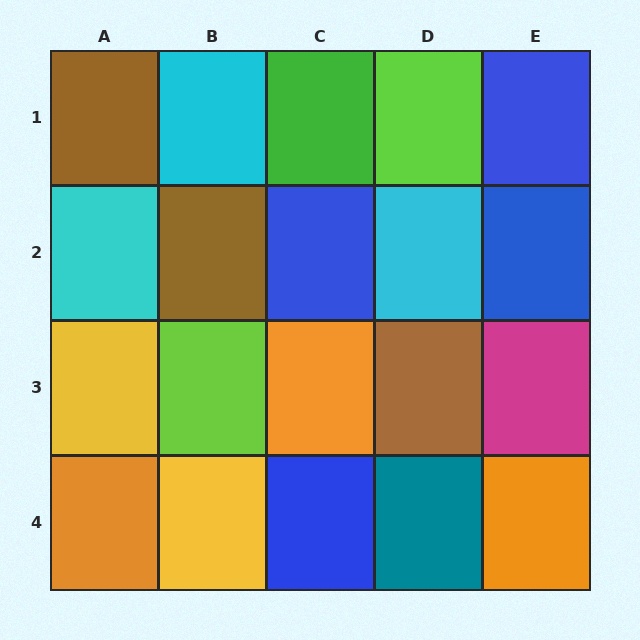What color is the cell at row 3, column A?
Yellow.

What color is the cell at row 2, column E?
Blue.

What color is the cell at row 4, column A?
Orange.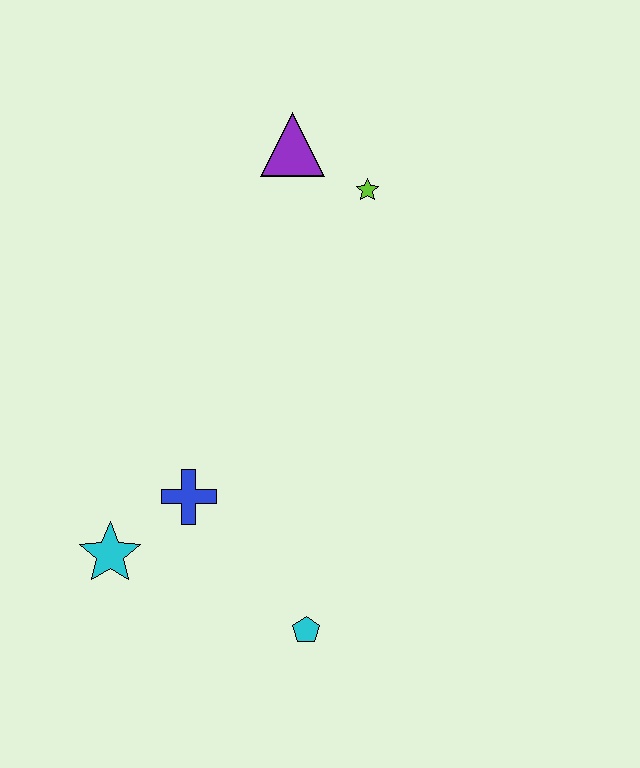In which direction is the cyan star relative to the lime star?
The cyan star is below the lime star.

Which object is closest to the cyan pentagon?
The blue cross is closest to the cyan pentagon.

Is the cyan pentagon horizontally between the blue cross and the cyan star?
No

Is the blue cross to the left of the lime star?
Yes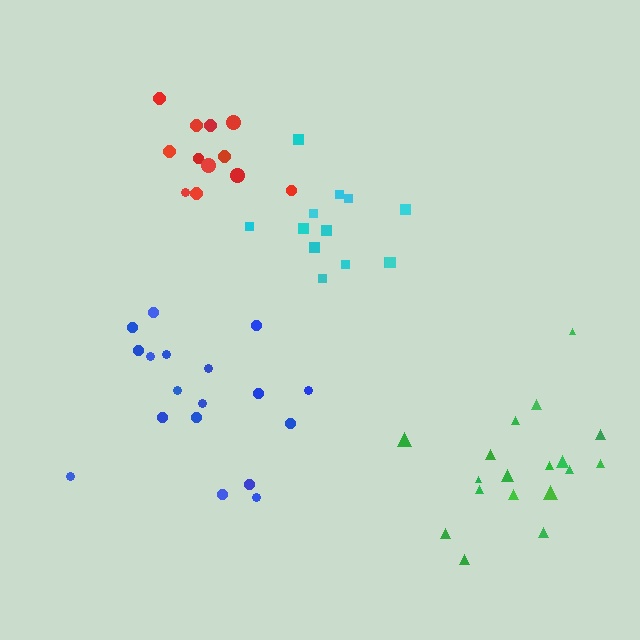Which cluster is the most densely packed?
Red.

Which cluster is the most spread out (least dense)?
Blue.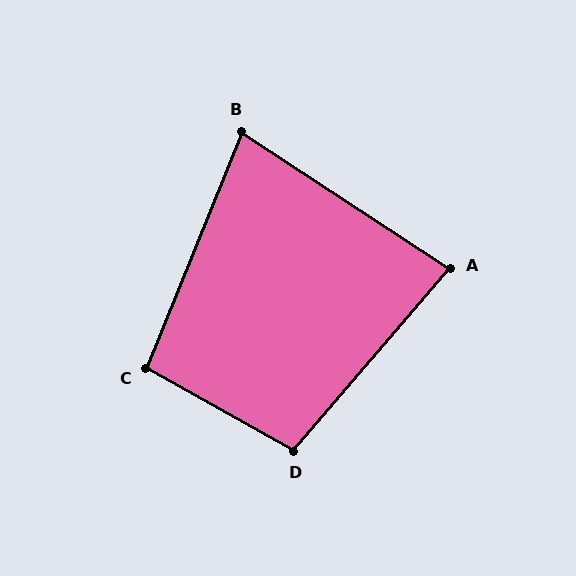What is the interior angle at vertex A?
Approximately 83 degrees (acute).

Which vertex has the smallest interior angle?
B, at approximately 79 degrees.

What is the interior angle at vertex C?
Approximately 97 degrees (obtuse).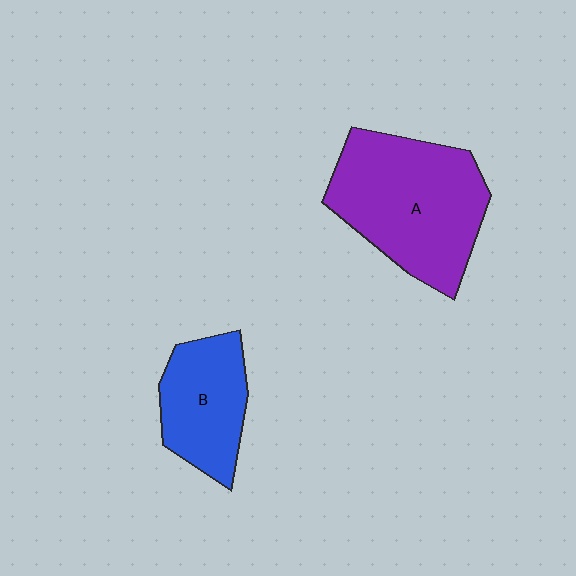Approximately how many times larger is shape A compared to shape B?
Approximately 1.7 times.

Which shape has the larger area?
Shape A (purple).